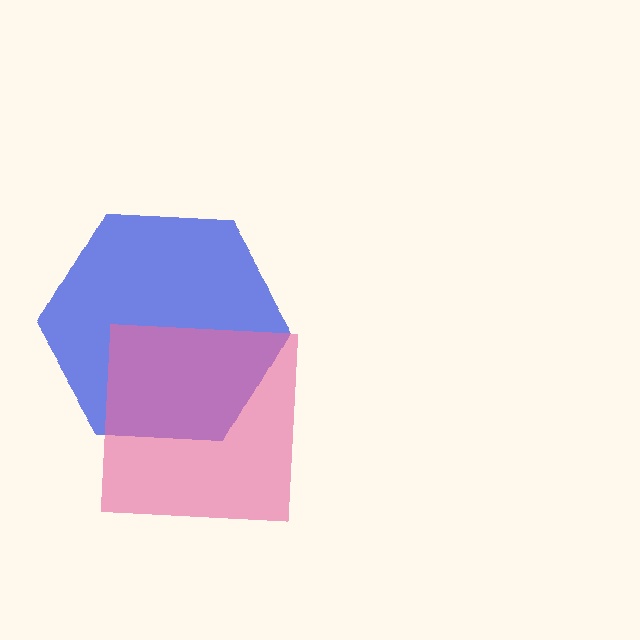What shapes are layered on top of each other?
The layered shapes are: a blue hexagon, a pink square.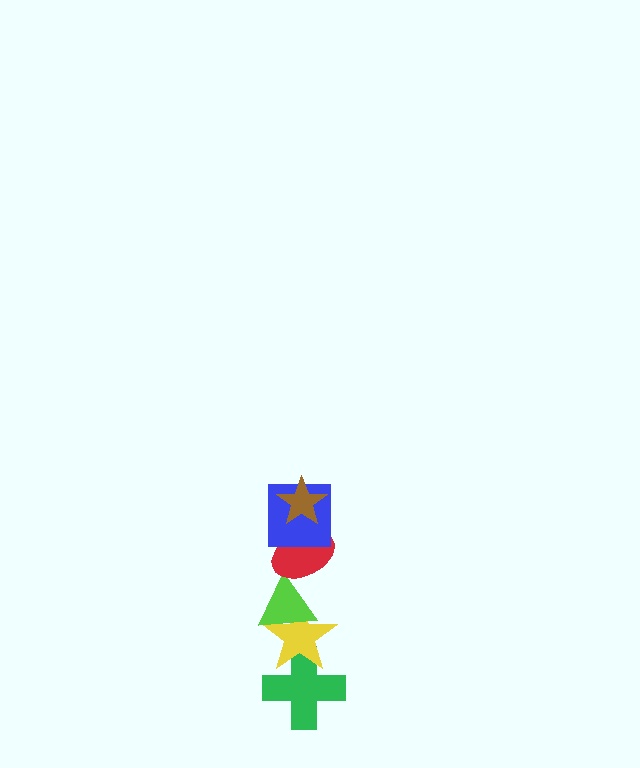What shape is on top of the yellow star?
The lime triangle is on top of the yellow star.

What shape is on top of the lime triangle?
The red ellipse is on top of the lime triangle.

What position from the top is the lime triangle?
The lime triangle is 4th from the top.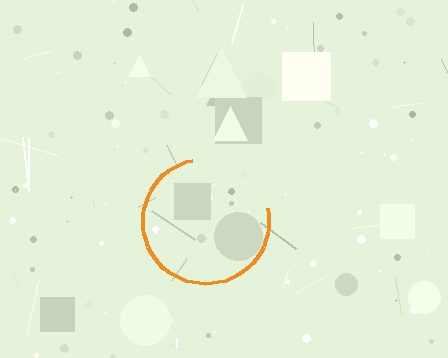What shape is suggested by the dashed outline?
The dashed outline suggests a circle.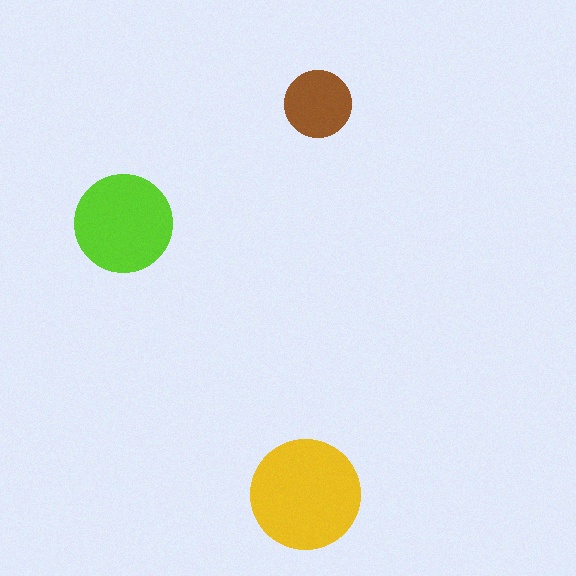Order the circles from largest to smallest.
the yellow one, the lime one, the brown one.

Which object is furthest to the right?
The brown circle is rightmost.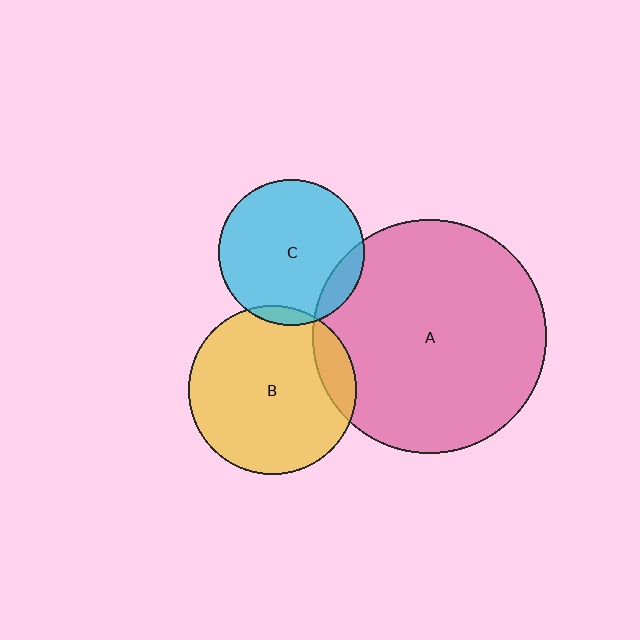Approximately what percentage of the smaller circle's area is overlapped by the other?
Approximately 10%.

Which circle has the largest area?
Circle A (pink).